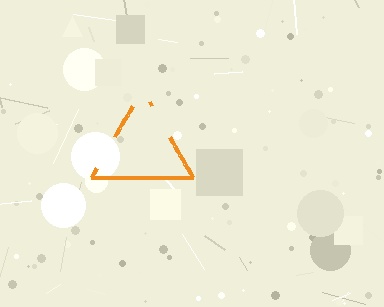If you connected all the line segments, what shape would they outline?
They would outline a triangle.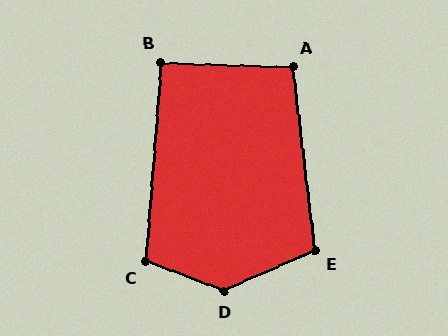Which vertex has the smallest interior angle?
B, at approximately 93 degrees.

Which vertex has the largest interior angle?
D, at approximately 136 degrees.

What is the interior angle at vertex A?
Approximately 98 degrees (obtuse).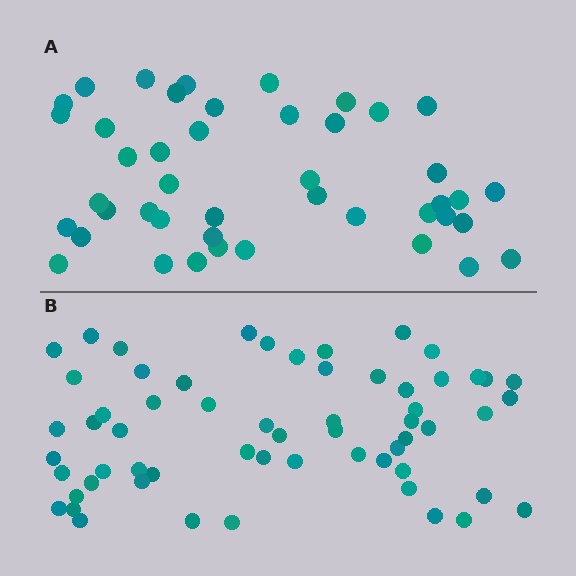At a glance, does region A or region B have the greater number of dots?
Region B (the bottom region) has more dots.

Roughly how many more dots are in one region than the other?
Region B has approximately 15 more dots than region A.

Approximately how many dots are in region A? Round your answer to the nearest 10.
About 40 dots. (The exact count is 44, which rounds to 40.)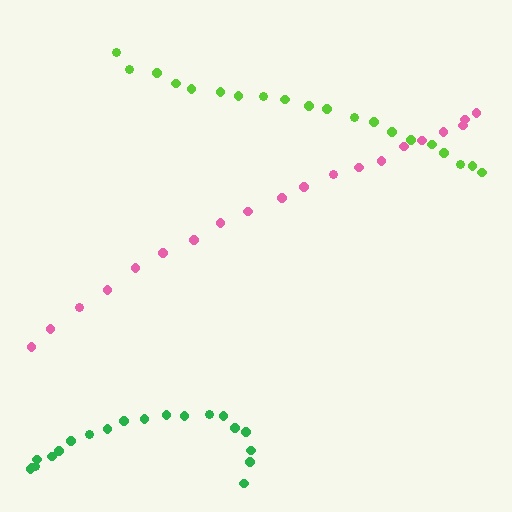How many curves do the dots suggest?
There are 3 distinct paths.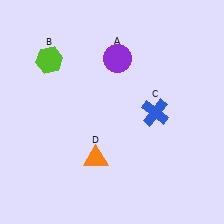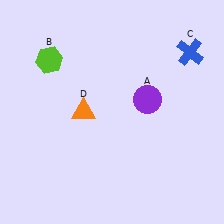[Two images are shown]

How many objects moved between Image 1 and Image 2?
3 objects moved between the two images.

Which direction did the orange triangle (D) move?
The orange triangle (D) moved up.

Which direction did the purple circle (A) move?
The purple circle (A) moved down.